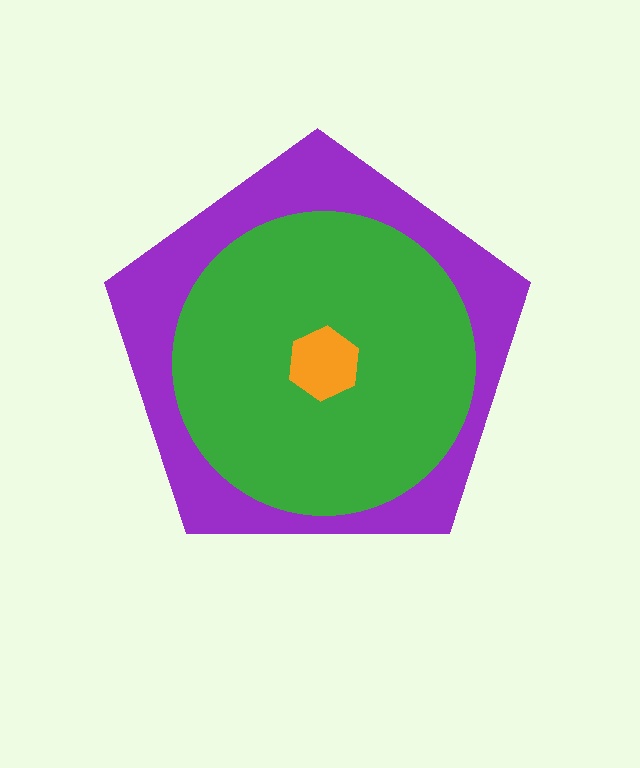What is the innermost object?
The orange hexagon.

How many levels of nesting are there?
3.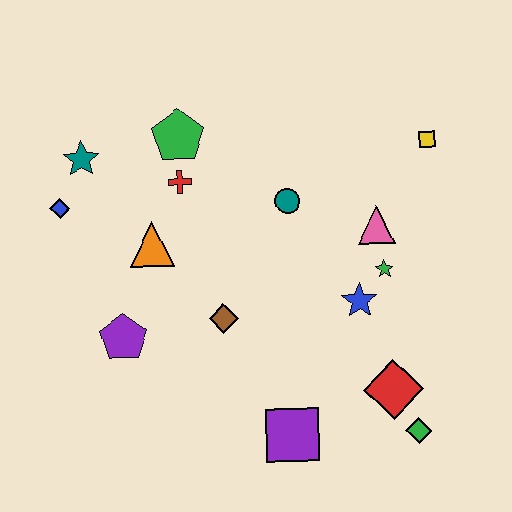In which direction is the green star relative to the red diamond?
The green star is above the red diamond.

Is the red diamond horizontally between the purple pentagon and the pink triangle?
No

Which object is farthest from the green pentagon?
The green diamond is farthest from the green pentagon.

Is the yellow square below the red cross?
No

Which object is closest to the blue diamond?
The teal star is closest to the blue diamond.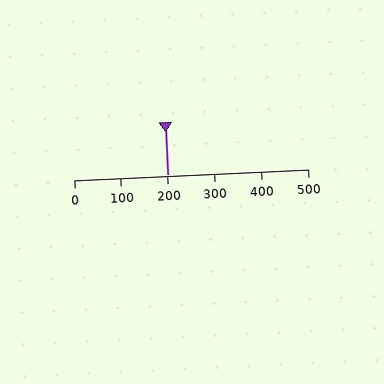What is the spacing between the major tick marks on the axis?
The major ticks are spaced 100 apart.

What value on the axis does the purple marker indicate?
The marker indicates approximately 200.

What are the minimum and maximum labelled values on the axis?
The axis runs from 0 to 500.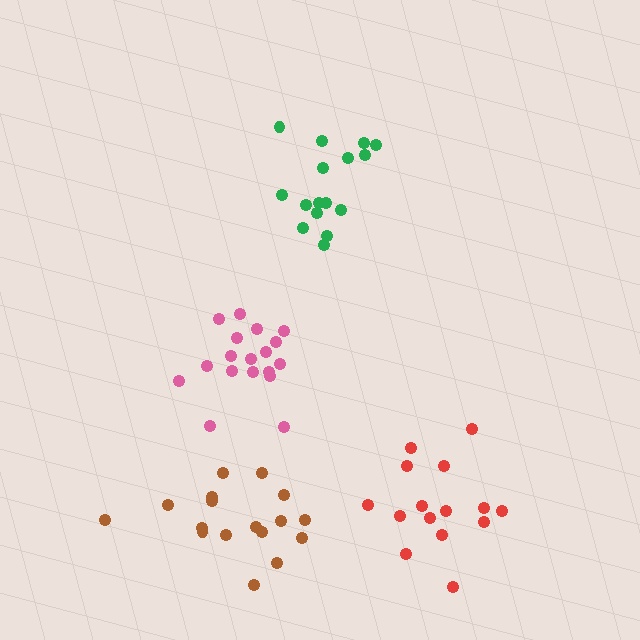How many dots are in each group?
Group 1: 18 dots, Group 2: 15 dots, Group 3: 16 dots, Group 4: 17 dots (66 total).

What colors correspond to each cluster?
The clusters are colored: pink, red, green, brown.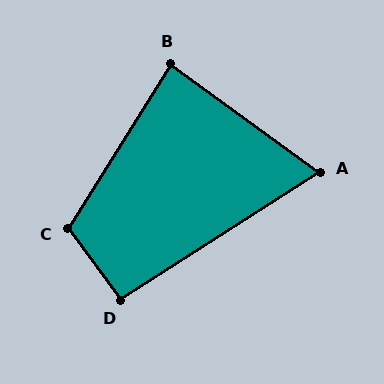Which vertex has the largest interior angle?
C, at approximately 111 degrees.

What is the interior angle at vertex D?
Approximately 94 degrees (approximately right).